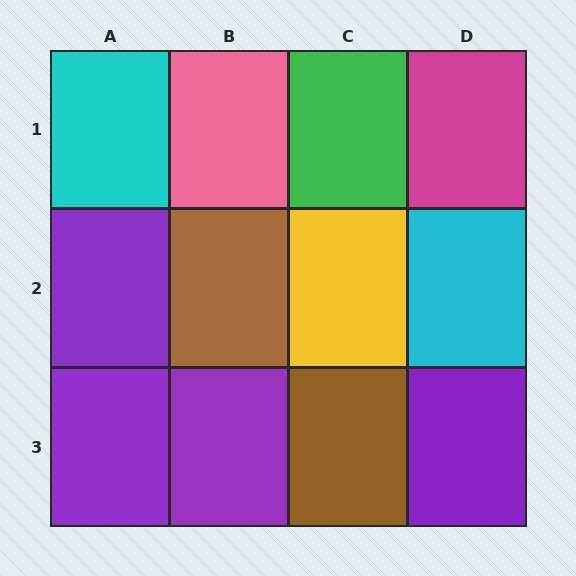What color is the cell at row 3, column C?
Brown.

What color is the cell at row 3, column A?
Purple.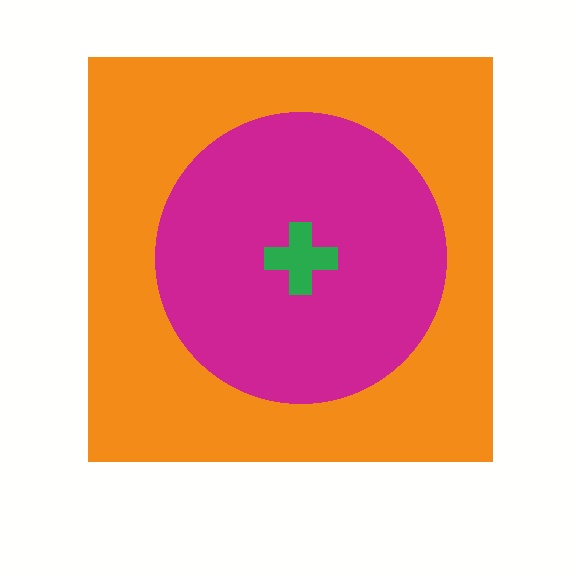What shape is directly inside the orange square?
The magenta circle.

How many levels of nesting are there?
3.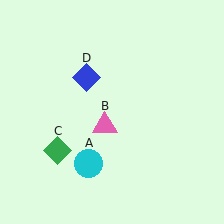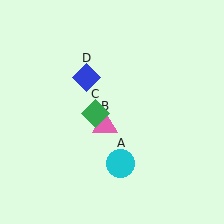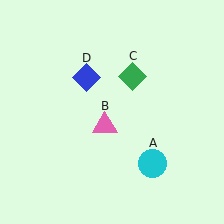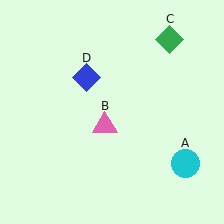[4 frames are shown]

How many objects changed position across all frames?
2 objects changed position: cyan circle (object A), green diamond (object C).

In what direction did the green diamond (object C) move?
The green diamond (object C) moved up and to the right.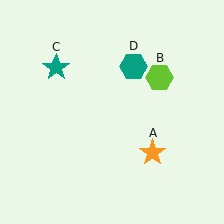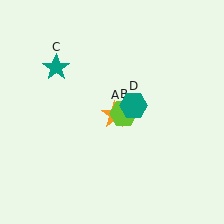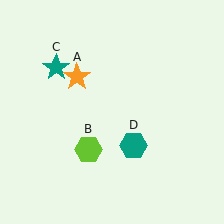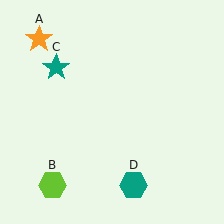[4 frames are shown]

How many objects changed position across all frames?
3 objects changed position: orange star (object A), lime hexagon (object B), teal hexagon (object D).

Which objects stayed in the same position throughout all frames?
Teal star (object C) remained stationary.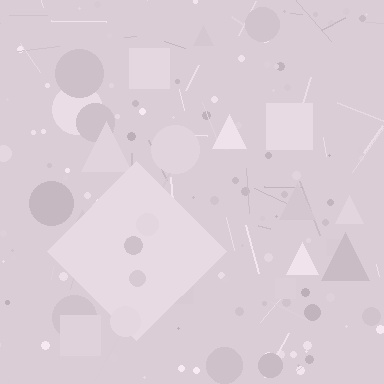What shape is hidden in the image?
A diamond is hidden in the image.